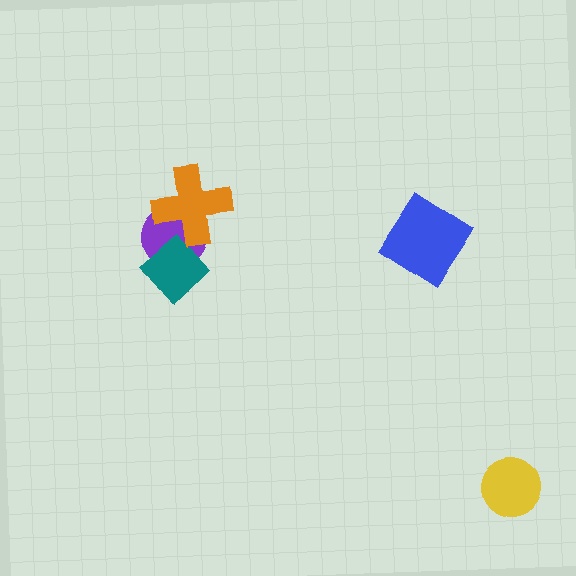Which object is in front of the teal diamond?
The orange cross is in front of the teal diamond.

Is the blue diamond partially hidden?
No, no other shape covers it.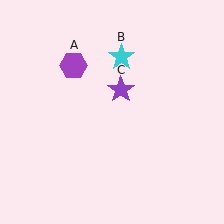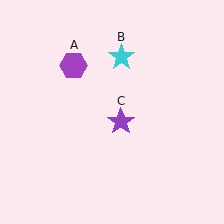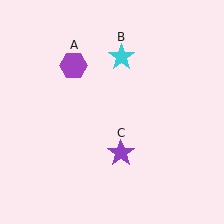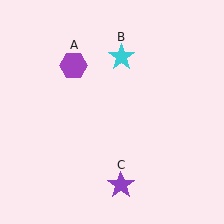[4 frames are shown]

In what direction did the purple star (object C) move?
The purple star (object C) moved down.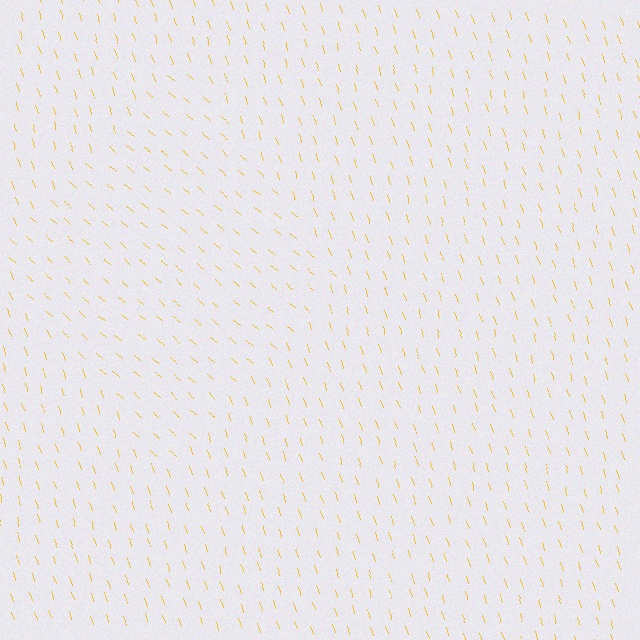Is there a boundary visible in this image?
Yes, there is a texture boundary formed by a change in line orientation.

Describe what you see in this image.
The image is filled with small yellow line segments. A diamond region in the image has lines oriented differently from the surrounding lines, creating a visible texture boundary.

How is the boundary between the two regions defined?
The boundary is defined purely by a change in line orientation (approximately 32 degrees difference). All lines are the same color and thickness.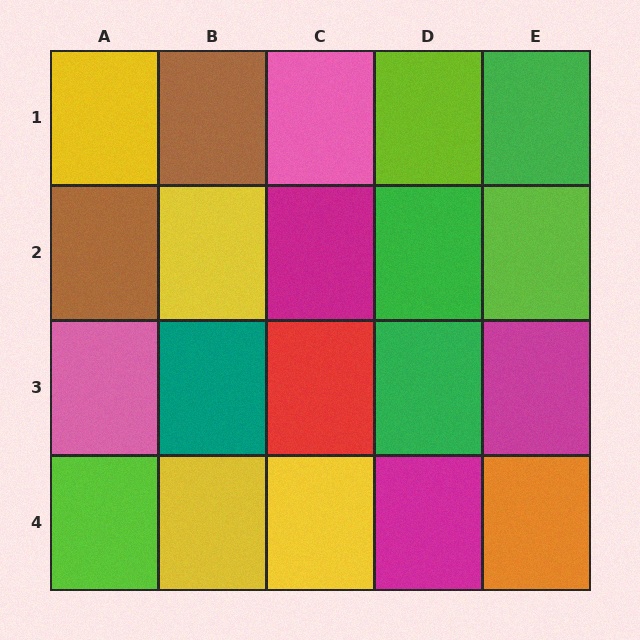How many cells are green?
3 cells are green.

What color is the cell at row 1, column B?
Brown.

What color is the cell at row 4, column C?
Yellow.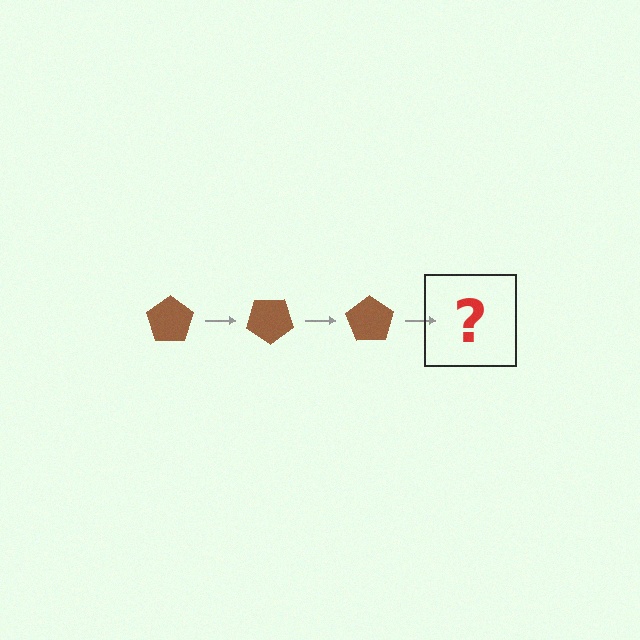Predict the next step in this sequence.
The next step is a brown pentagon rotated 105 degrees.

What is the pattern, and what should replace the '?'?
The pattern is that the pentagon rotates 35 degrees each step. The '?' should be a brown pentagon rotated 105 degrees.